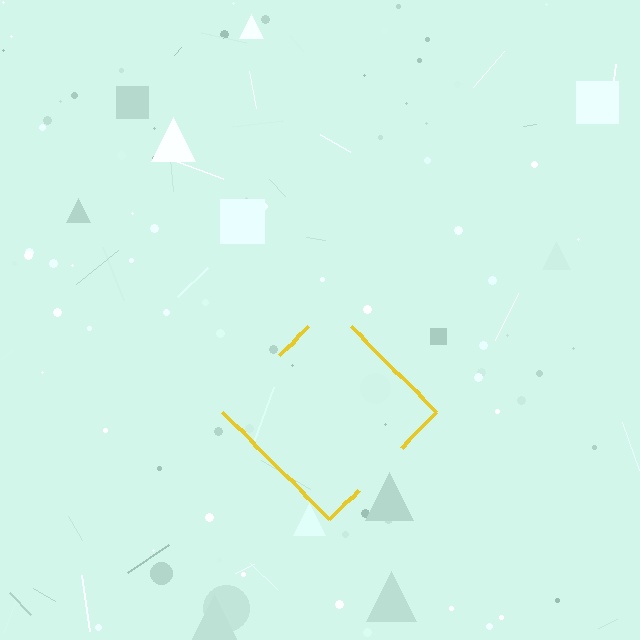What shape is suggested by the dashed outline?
The dashed outline suggests a diamond.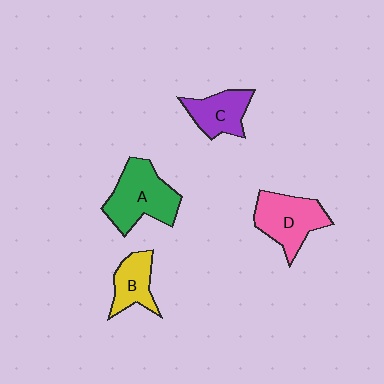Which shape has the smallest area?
Shape B (yellow).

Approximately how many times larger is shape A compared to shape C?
Approximately 1.6 times.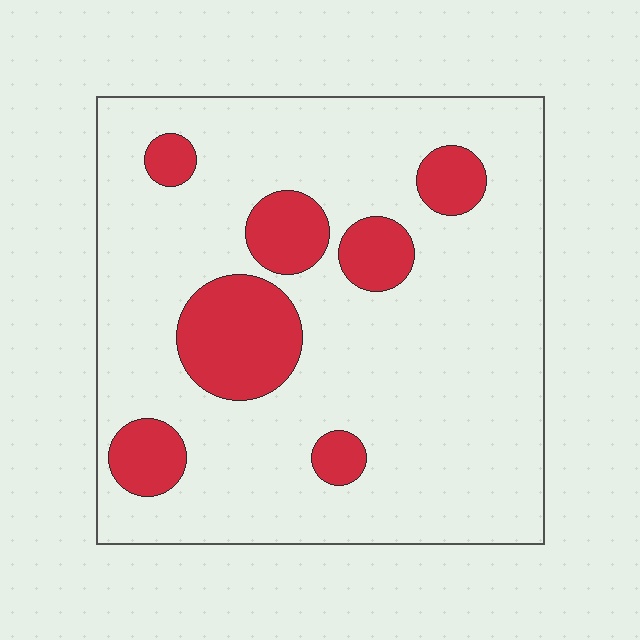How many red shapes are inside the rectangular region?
7.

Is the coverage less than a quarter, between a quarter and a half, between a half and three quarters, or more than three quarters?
Less than a quarter.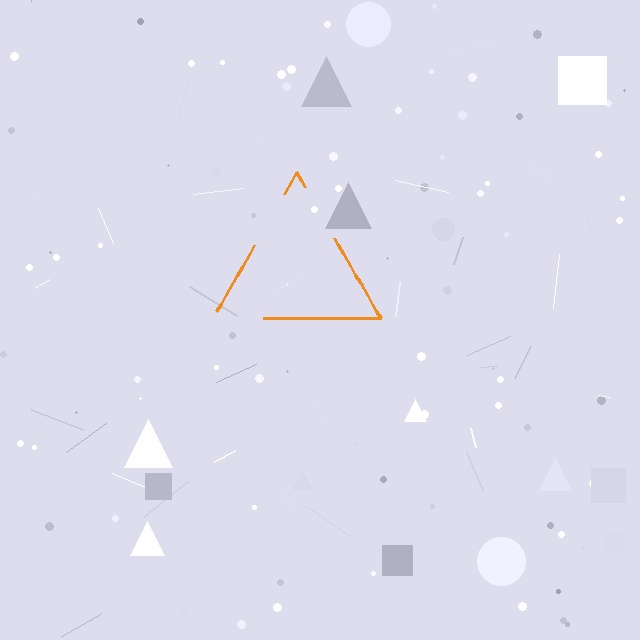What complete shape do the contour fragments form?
The contour fragments form a triangle.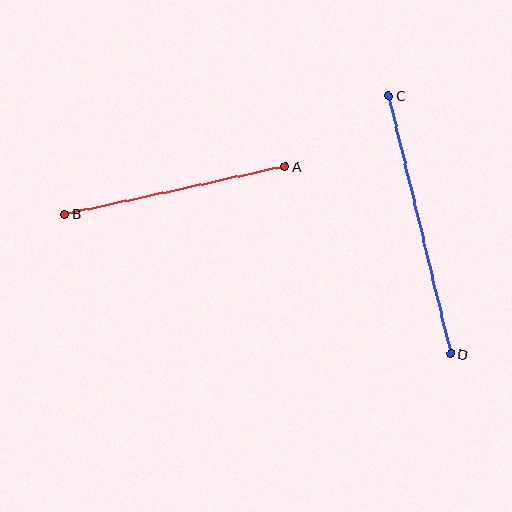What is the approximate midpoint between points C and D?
The midpoint is at approximately (420, 225) pixels.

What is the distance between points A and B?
The distance is approximately 225 pixels.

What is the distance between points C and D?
The distance is approximately 265 pixels.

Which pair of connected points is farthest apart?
Points C and D are farthest apart.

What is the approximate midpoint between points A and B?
The midpoint is at approximately (175, 190) pixels.